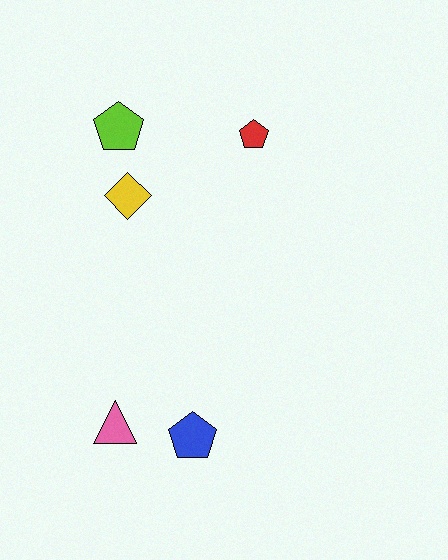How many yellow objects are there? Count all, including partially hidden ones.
There is 1 yellow object.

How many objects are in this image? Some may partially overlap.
There are 5 objects.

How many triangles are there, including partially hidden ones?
There is 1 triangle.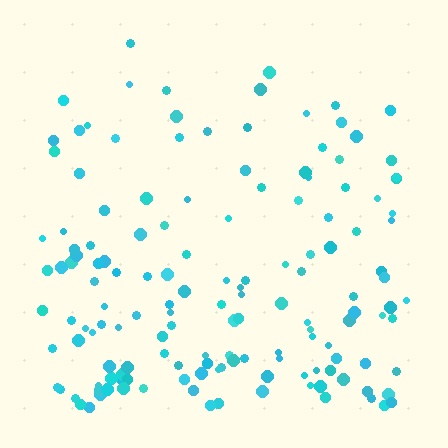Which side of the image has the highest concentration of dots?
The bottom.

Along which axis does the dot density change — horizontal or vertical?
Vertical.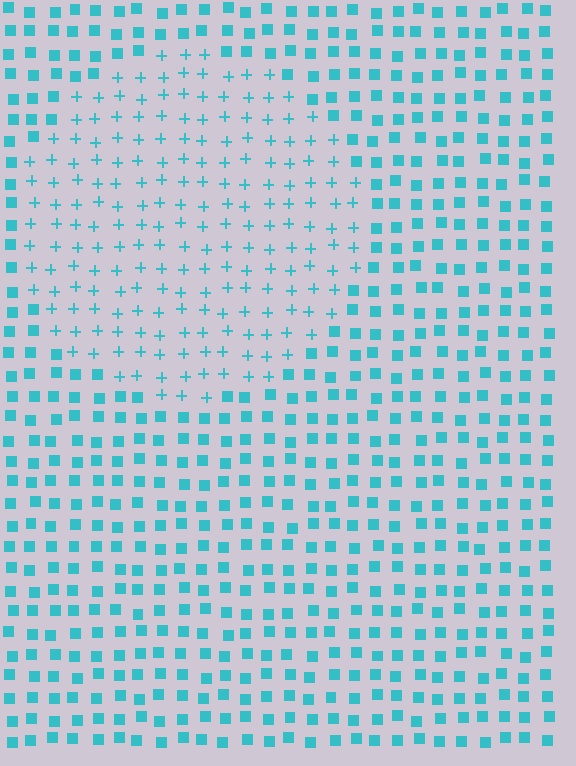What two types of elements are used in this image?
The image uses plus signs inside the circle region and squares outside it.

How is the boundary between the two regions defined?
The boundary is defined by a change in element shape: plus signs inside vs. squares outside. All elements share the same color and spacing.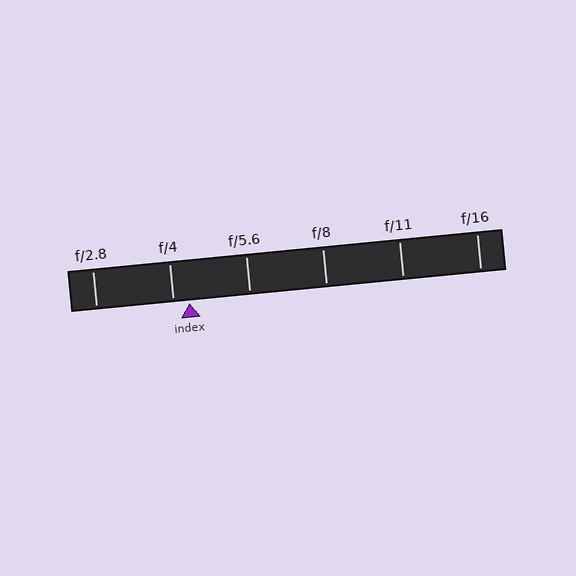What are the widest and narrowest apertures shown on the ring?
The widest aperture shown is f/2.8 and the narrowest is f/16.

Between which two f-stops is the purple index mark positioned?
The index mark is between f/4 and f/5.6.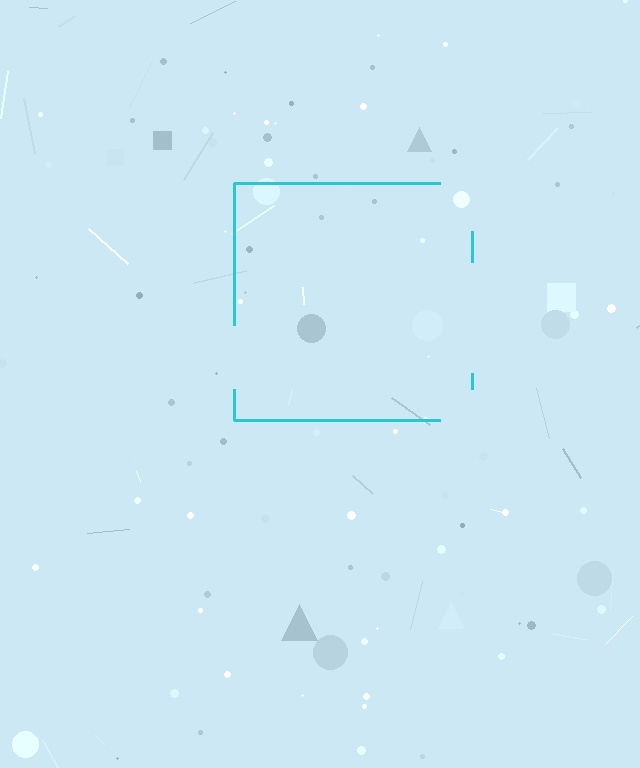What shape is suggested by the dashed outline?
The dashed outline suggests a square.